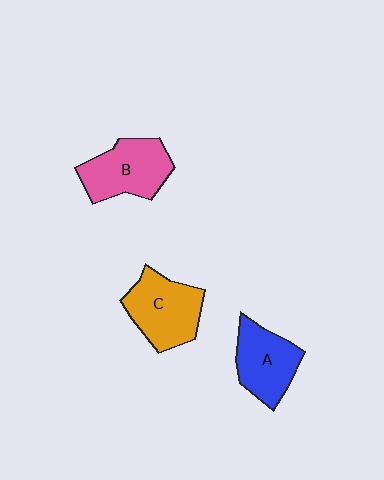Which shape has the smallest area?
Shape A (blue).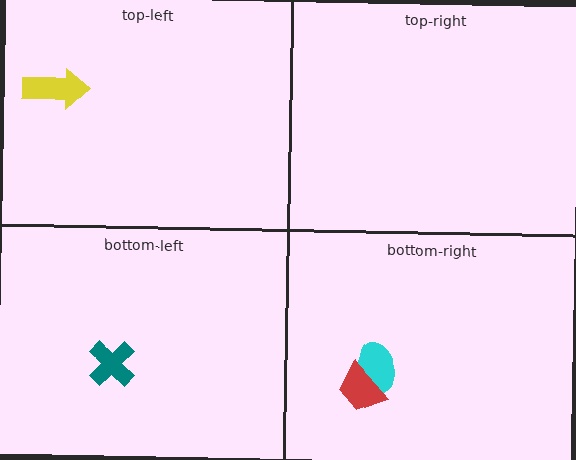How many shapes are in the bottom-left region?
1.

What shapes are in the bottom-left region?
The teal cross.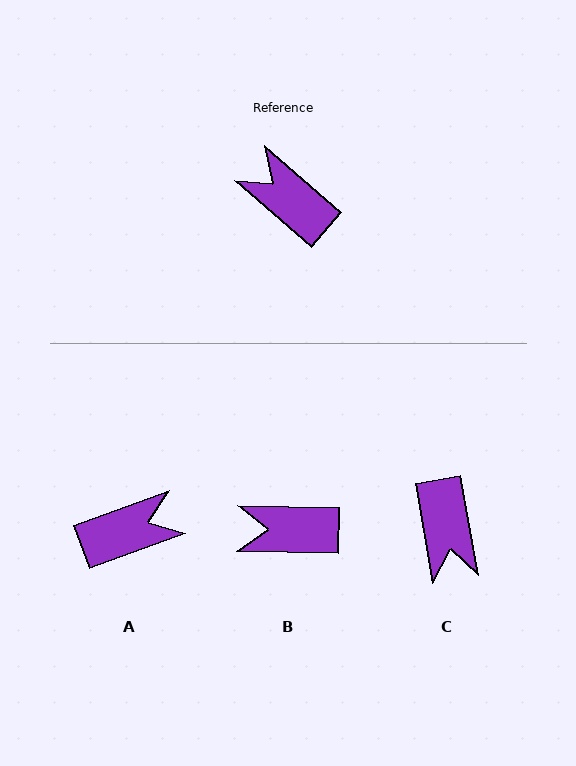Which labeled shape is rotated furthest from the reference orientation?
C, about 141 degrees away.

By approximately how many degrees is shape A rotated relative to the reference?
Approximately 120 degrees clockwise.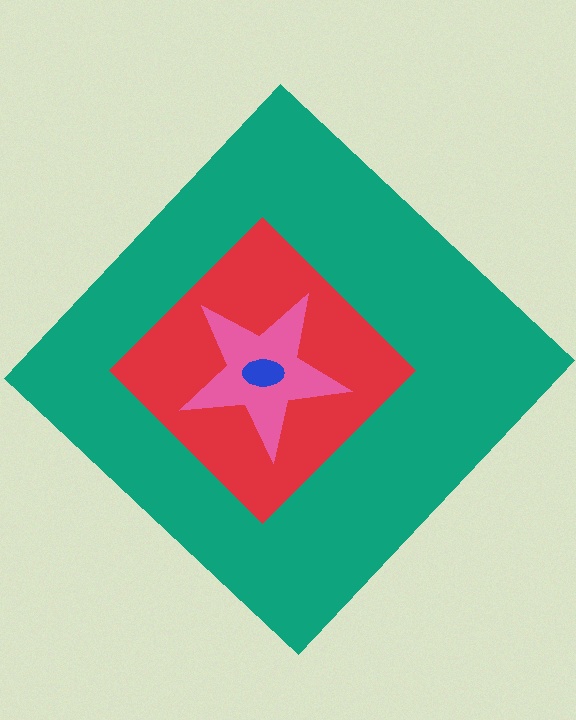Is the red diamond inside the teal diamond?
Yes.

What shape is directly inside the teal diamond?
The red diamond.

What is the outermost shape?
The teal diamond.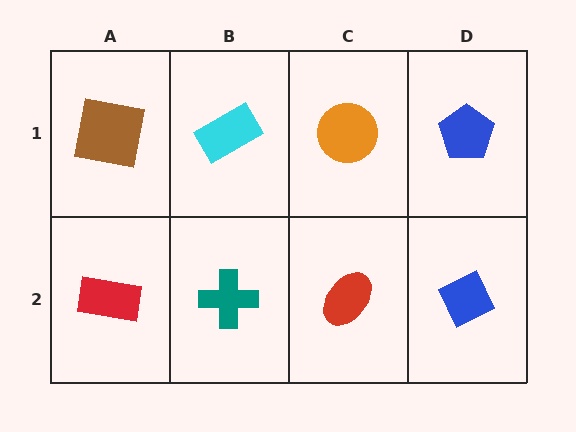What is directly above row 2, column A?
A brown square.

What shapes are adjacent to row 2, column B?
A cyan rectangle (row 1, column B), a red rectangle (row 2, column A), a red ellipse (row 2, column C).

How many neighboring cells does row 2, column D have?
2.